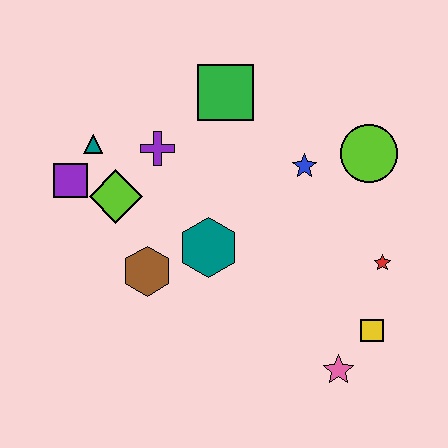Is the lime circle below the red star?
No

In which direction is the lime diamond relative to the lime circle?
The lime diamond is to the left of the lime circle.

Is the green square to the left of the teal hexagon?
No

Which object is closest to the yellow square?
The pink star is closest to the yellow square.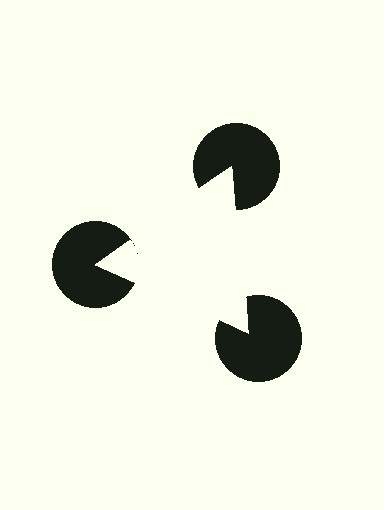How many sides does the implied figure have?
3 sides.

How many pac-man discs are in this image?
There are 3 — one at each vertex of the illusory triangle.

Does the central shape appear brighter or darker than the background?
It typically appears slightly brighter than the background, even though no actual brightness change is drawn.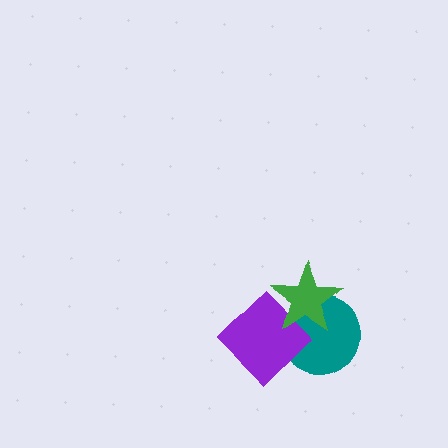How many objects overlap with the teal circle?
2 objects overlap with the teal circle.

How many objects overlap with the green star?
2 objects overlap with the green star.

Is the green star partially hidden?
No, no other shape covers it.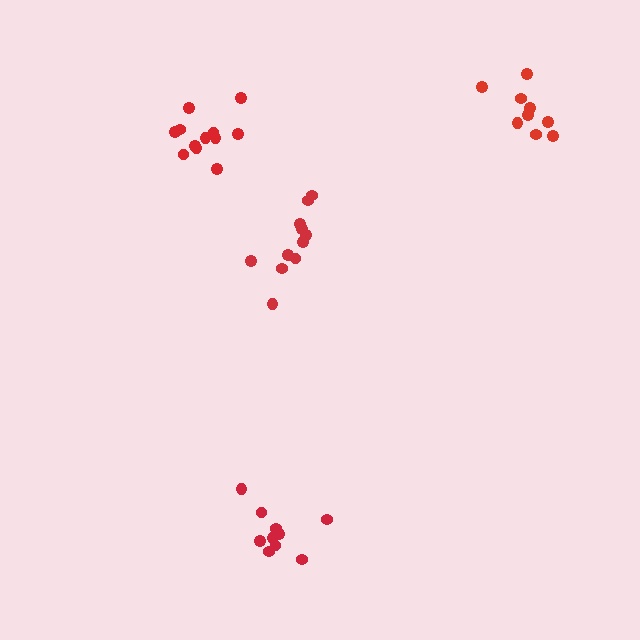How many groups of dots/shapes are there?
There are 4 groups.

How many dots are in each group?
Group 1: 10 dots, Group 2: 11 dots, Group 3: 12 dots, Group 4: 9 dots (42 total).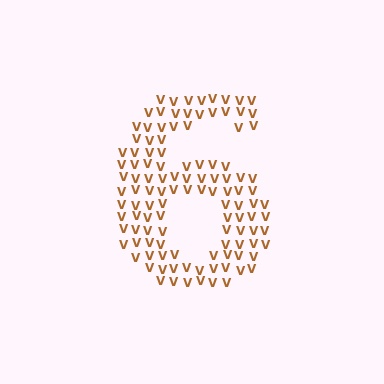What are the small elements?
The small elements are letter V's.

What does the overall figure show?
The overall figure shows the digit 6.